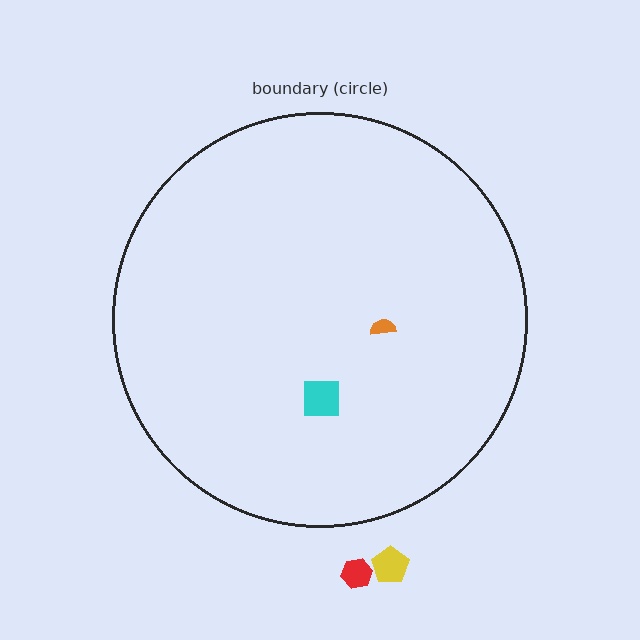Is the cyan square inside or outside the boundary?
Inside.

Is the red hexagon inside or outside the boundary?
Outside.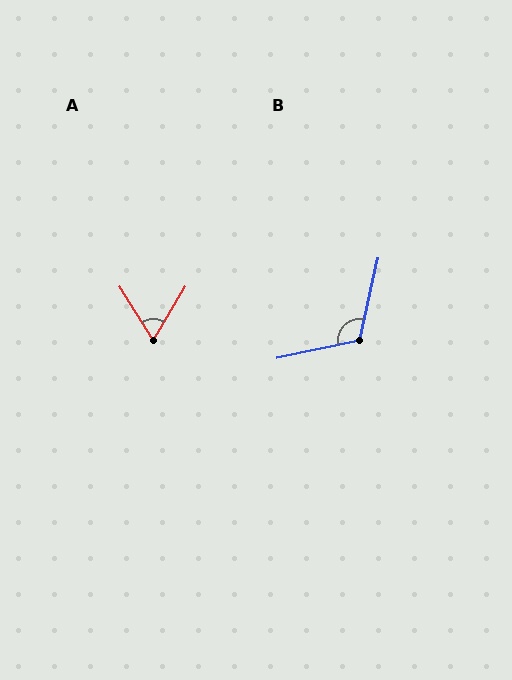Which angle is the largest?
B, at approximately 114 degrees.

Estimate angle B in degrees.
Approximately 114 degrees.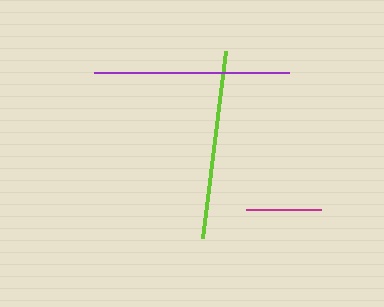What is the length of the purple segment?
The purple segment is approximately 195 pixels long.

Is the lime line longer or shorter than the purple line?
The purple line is longer than the lime line.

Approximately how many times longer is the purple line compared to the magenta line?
The purple line is approximately 2.6 times the length of the magenta line.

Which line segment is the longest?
The purple line is the longest at approximately 195 pixels.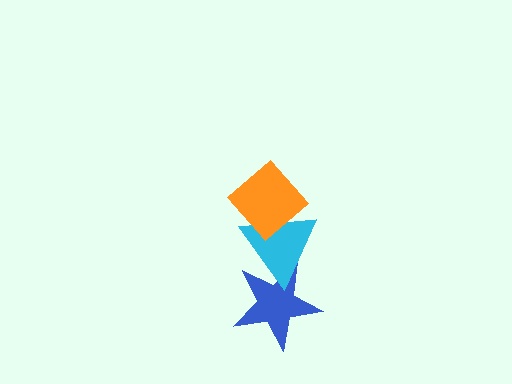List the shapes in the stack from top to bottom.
From top to bottom: the orange diamond, the cyan triangle, the blue star.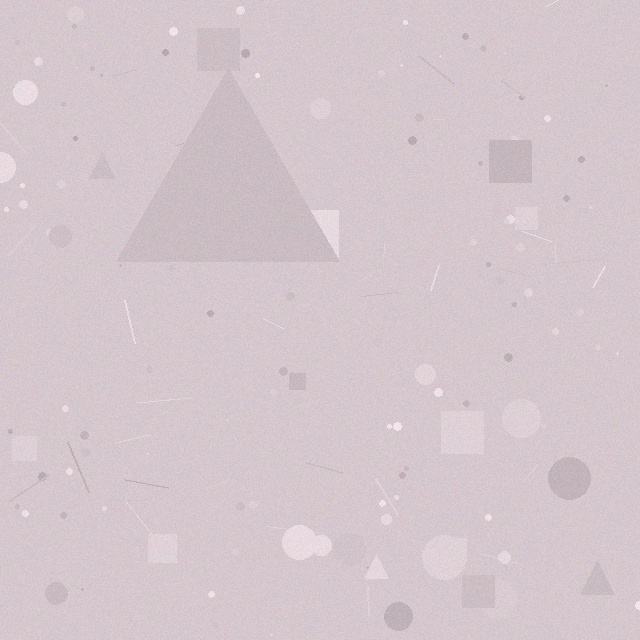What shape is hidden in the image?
A triangle is hidden in the image.